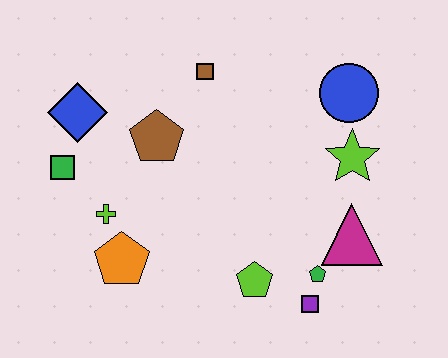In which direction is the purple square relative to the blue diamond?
The purple square is to the right of the blue diamond.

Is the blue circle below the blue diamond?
No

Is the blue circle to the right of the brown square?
Yes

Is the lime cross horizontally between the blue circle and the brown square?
No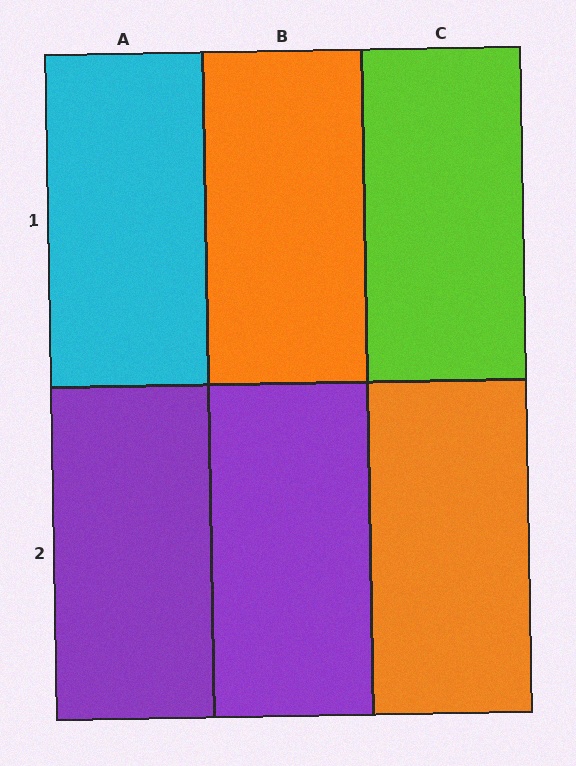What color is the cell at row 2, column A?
Purple.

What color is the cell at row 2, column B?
Purple.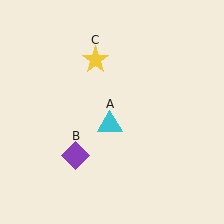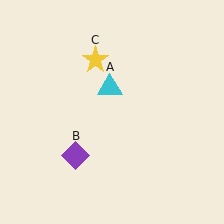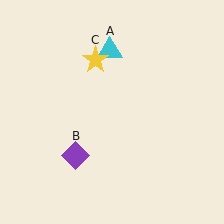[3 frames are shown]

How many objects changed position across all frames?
1 object changed position: cyan triangle (object A).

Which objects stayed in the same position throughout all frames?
Purple diamond (object B) and yellow star (object C) remained stationary.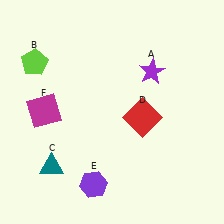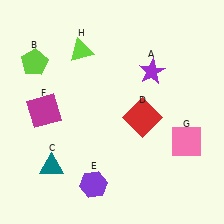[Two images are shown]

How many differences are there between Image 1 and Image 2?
There are 2 differences between the two images.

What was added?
A pink square (G), a lime triangle (H) were added in Image 2.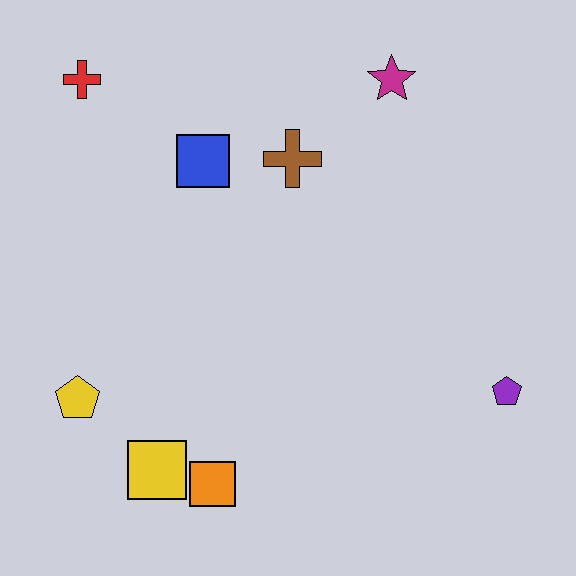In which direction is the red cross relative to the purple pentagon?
The red cross is to the left of the purple pentagon.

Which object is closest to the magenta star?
The brown cross is closest to the magenta star.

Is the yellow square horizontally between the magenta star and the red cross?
Yes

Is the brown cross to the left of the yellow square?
No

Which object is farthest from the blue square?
The purple pentagon is farthest from the blue square.